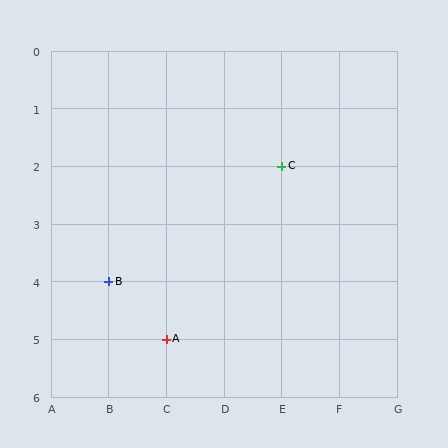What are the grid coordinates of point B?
Point B is at grid coordinates (B, 4).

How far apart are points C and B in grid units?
Points C and B are 3 columns and 2 rows apart (about 3.6 grid units diagonally).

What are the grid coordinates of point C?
Point C is at grid coordinates (E, 2).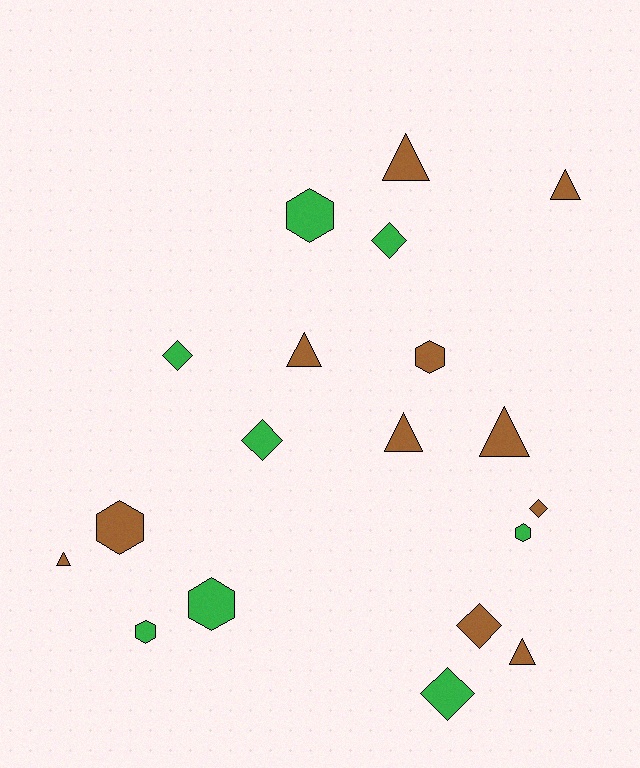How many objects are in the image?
There are 19 objects.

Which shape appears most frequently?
Triangle, with 7 objects.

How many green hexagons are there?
There are 4 green hexagons.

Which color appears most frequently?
Brown, with 11 objects.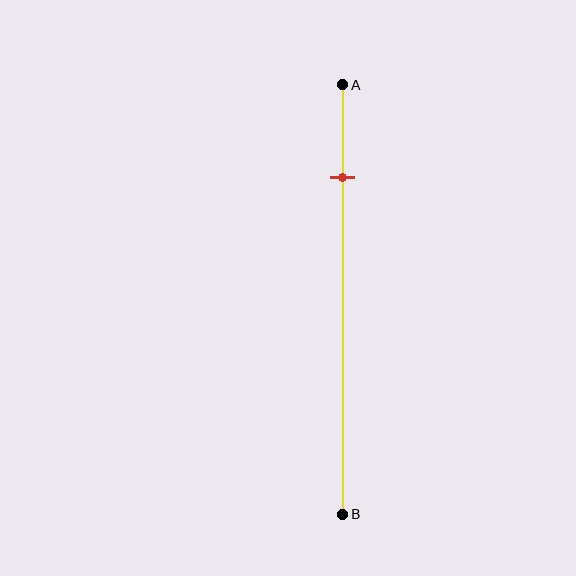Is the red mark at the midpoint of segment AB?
No, the mark is at about 20% from A, not at the 50% midpoint.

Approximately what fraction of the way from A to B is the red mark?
The red mark is approximately 20% of the way from A to B.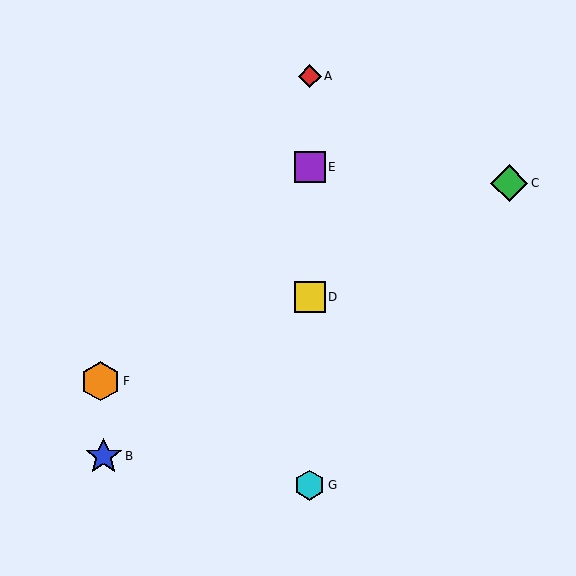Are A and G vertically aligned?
Yes, both are at x≈310.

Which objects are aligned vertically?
Objects A, D, E, G are aligned vertically.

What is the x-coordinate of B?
Object B is at x≈104.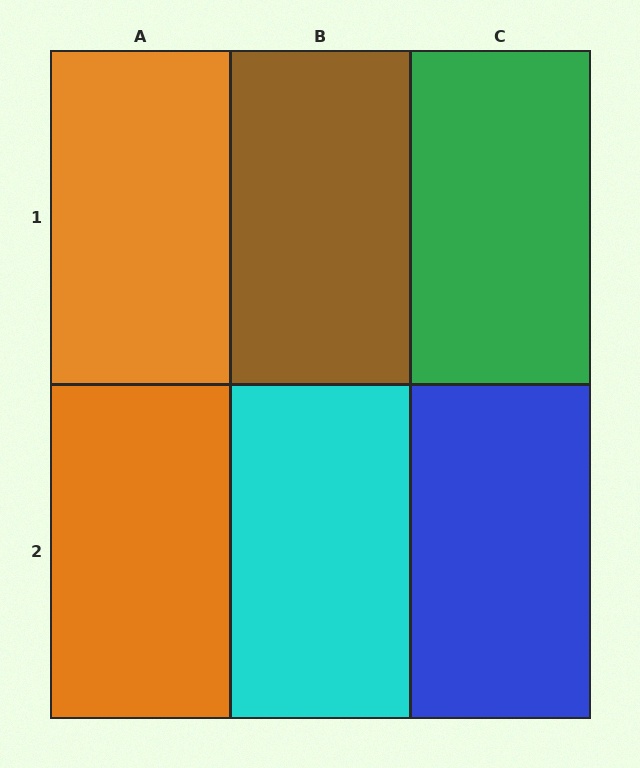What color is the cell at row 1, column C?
Green.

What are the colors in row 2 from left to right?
Orange, cyan, blue.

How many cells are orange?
2 cells are orange.